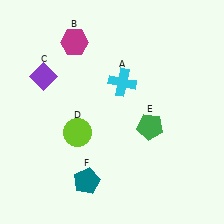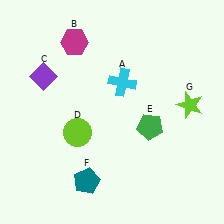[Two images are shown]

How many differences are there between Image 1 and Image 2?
There is 1 difference between the two images.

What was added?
A lime star (G) was added in Image 2.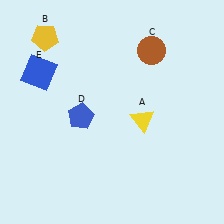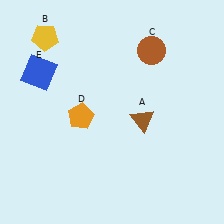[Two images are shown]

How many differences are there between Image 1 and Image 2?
There are 2 differences between the two images.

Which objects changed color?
A changed from yellow to brown. D changed from blue to orange.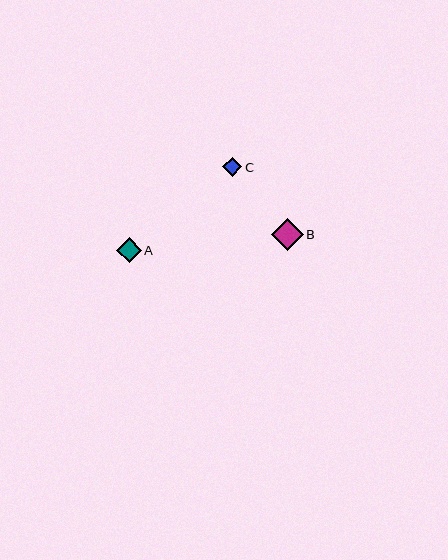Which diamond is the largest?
Diamond B is the largest with a size of approximately 31 pixels.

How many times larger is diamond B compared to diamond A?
Diamond B is approximately 1.3 times the size of diamond A.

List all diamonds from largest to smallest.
From largest to smallest: B, A, C.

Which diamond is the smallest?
Diamond C is the smallest with a size of approximately 19 pixels.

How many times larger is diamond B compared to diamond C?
Diamond B is approximately 1.6 times the size of diamond C.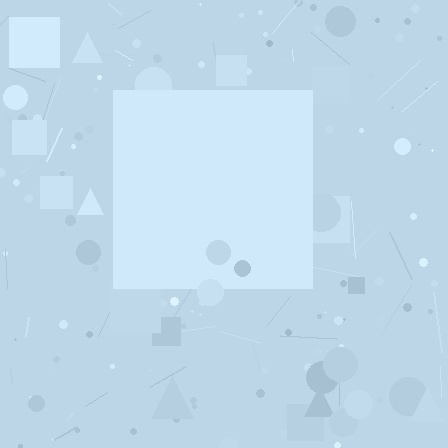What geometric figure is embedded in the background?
A square is embedded in the background.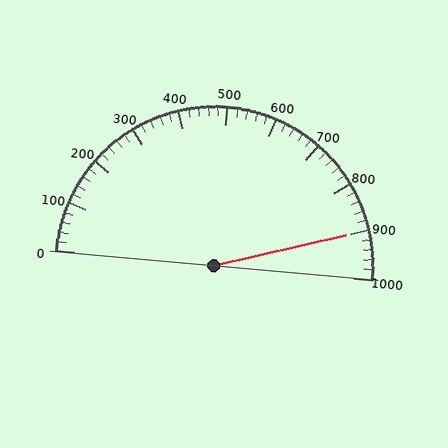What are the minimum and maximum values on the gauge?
The gauge ranges from 0 to 1000.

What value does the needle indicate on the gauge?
The needle indicates approximately 900.